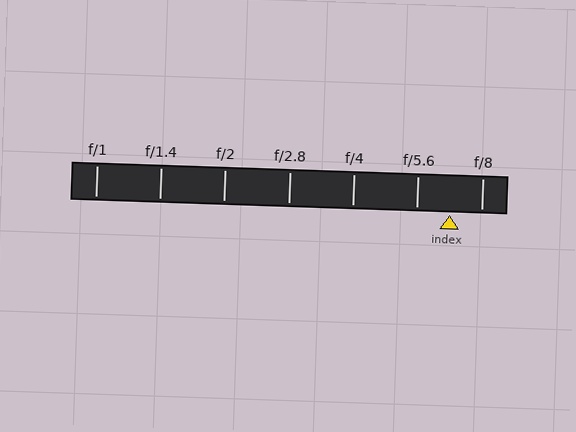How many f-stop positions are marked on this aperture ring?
There are 7 f-stop positions marked.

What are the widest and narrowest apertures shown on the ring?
The widest aperture shown is f/1 and the narrowest is f/8.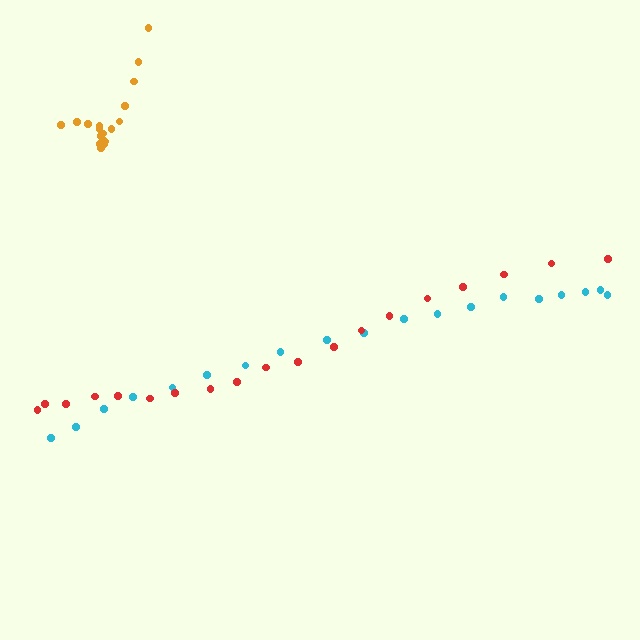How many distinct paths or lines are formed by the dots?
There are 3 distinct paths.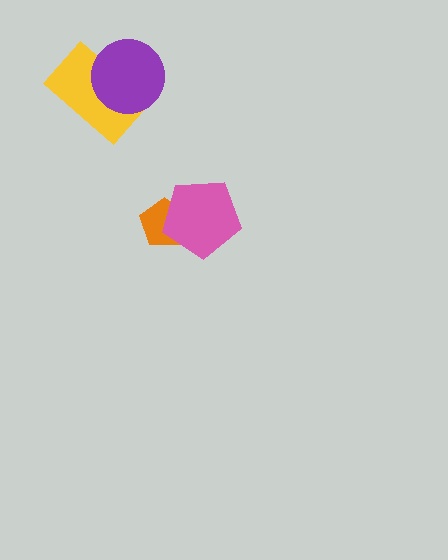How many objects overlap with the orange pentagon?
1 object overlaps with the orange pentagon.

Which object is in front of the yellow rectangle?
The purple circle is in front of the yellow rectangle.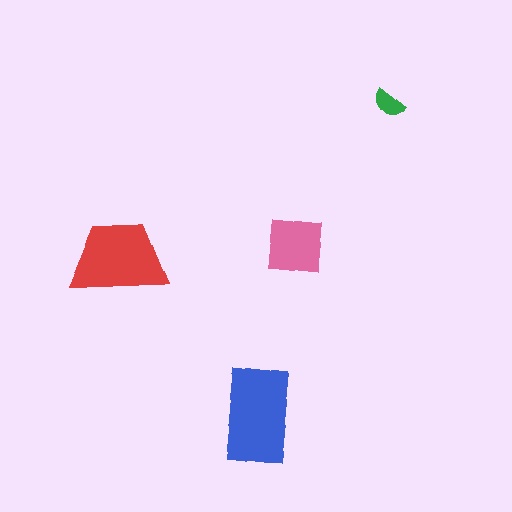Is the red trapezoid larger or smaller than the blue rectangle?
Smaller.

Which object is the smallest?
The green semicircle.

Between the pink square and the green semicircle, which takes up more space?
The pink square.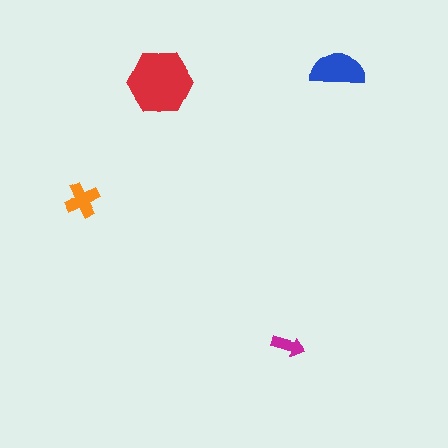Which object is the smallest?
The magenta arrow.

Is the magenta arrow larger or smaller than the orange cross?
Smaller.